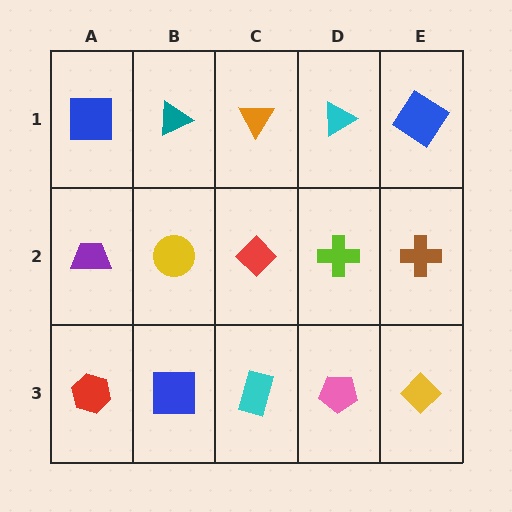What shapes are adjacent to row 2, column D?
A cyan triangle (row 1, column D), a pink pentagon (row 3, column D), a red diamond (row 2, column C), a brown cross (row 2, column E).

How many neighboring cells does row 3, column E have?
2.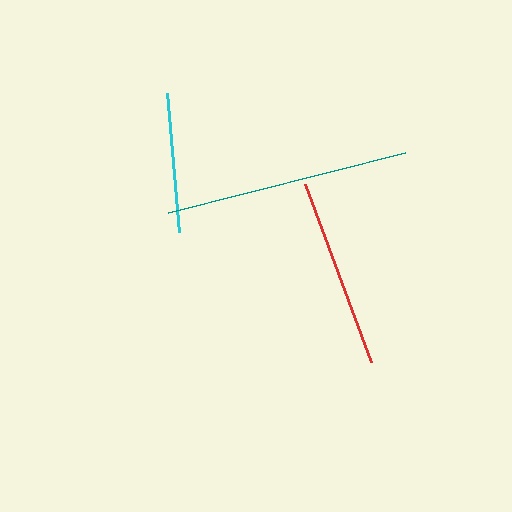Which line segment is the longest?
The teal line is the longest at approximately 245 pixels.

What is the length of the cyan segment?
The cyan segment is approximately 140 pixels long.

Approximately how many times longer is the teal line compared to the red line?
The teal line is approximately 1.3 times the length of the red line.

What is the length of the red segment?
The red segment is approximately 190 pixels long.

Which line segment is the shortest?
The cyan line is the shortest at approximately 140 pixels.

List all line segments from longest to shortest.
From longest to shortest: teal, red, cyan.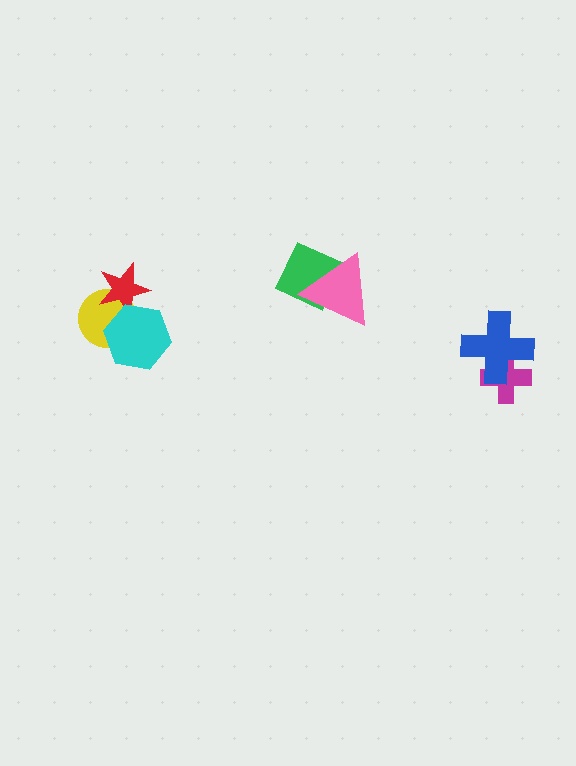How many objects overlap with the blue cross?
1 object overlaps with the blue cross.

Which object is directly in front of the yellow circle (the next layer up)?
The red star is directly in front of the yellow circle.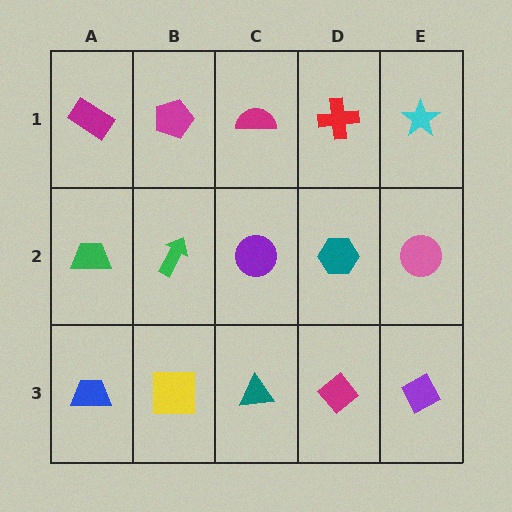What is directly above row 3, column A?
A green trapezoid.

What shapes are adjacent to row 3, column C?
A purple circle (row 2, column C), a yellow square (row 3, column B), a magenta diamond (row 3, column D).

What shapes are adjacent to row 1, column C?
A purple circle (row 2, column C), a magenta pentagon (row 1, column B), a red cross (row 1, column D).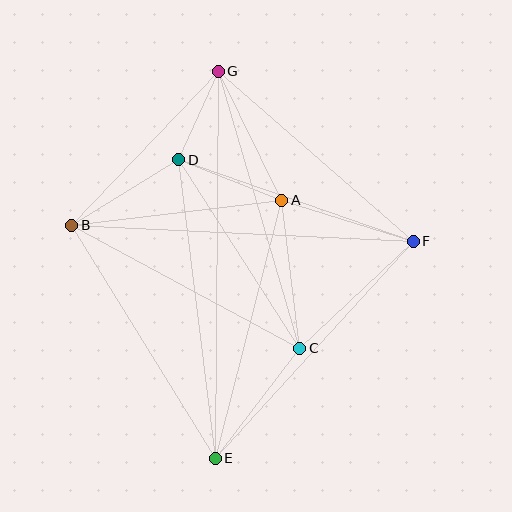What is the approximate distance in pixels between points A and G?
The distance between A and G is approximately 144 pixels.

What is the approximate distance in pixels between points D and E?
The distance between D and E is approximately 301 pixels.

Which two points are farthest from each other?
Points E and G are farthest from each other.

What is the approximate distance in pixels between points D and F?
The distance between D and F is approximately 248 pixels.